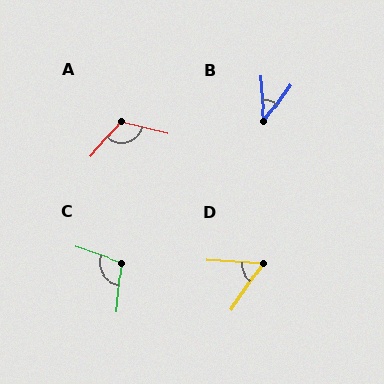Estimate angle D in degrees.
Approximately 59 degrees.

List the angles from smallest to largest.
B (40°), D (59°), C (104°), A (117°).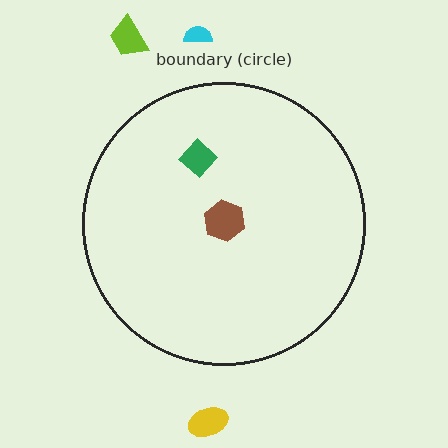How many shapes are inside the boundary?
2 inside, 3 outside.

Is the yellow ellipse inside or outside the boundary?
Outside.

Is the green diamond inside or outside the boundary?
Inside.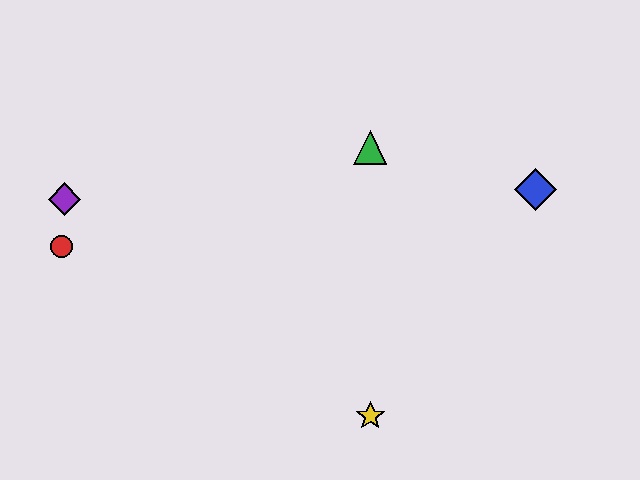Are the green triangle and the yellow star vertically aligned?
Yes, both are at x≈370.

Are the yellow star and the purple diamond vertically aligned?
No, the yellow star is at x≈370 and the purple diamond is at x≈64.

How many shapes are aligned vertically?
2 shapes (the green triangle, the yellow star) are aligned vertically.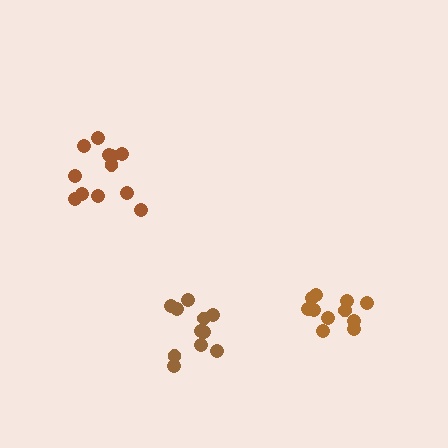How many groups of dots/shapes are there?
There are 3 groups.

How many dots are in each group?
Group 1: 11 dots, Group 2: 12 dots, Group 3: 12 dots (35 total).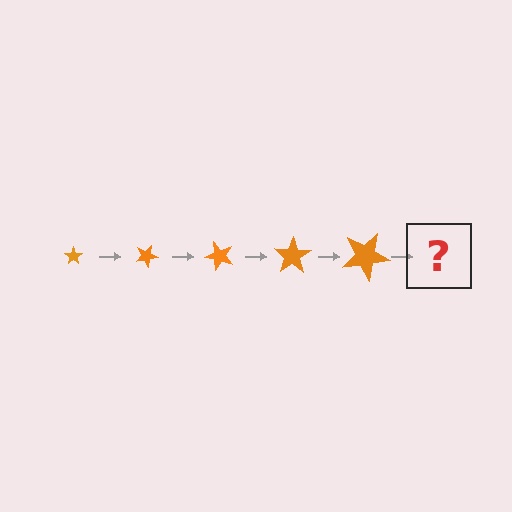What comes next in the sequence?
The next element should be a star, larger than the previous one and rotated 125 degrees from the start.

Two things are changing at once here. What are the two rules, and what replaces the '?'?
The two rules are that the star grows larger each step and it rotates 25 degrees each step. The '?' should be a star, larger than the previous one and rotated 125 degrees from the start.